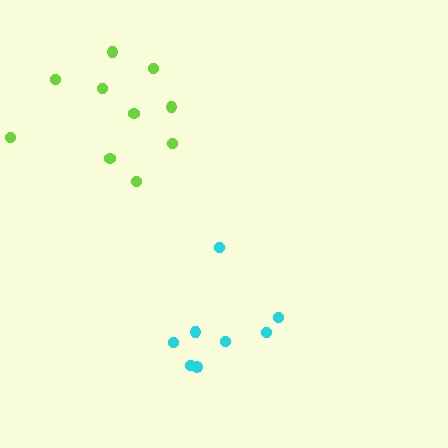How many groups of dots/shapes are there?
There are 2 groups.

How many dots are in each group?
Group 1: 10 dots, Group 2: 8 dots (18 total).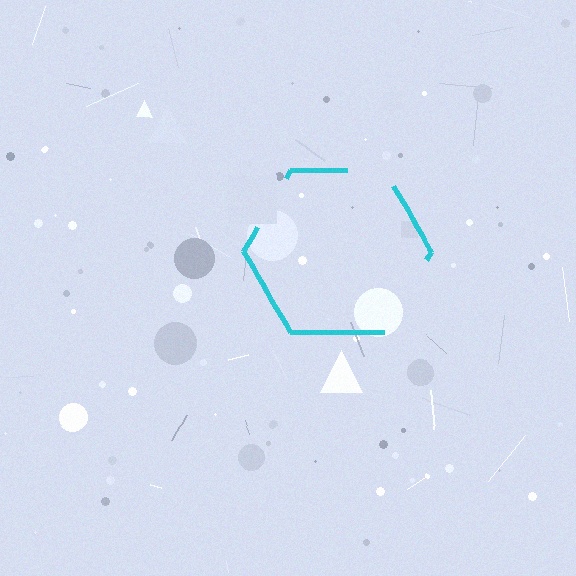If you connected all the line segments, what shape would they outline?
They would outline a hexagon.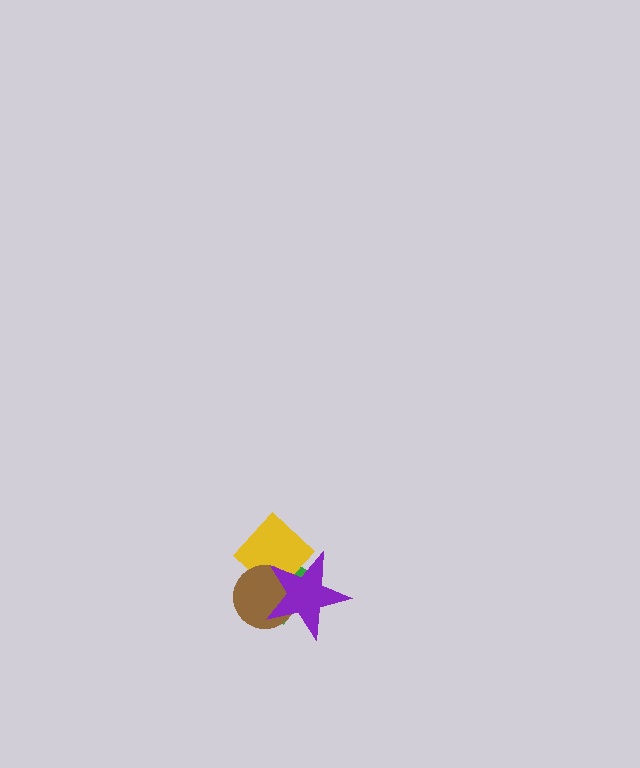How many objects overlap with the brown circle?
3 objects overlap with the brown circle.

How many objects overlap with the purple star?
3 objects overlap with the purple star.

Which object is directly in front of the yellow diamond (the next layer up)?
The brown circle is directly in front of the yellow diamond.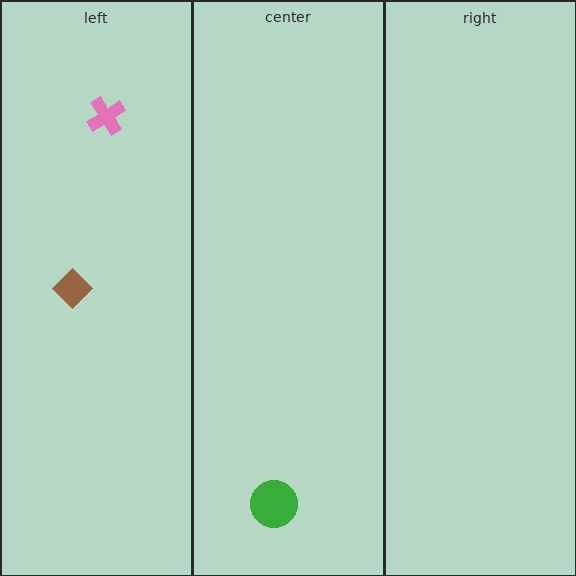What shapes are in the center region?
The green circle.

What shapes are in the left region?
The brown diamond, the pink cross.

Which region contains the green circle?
The center region.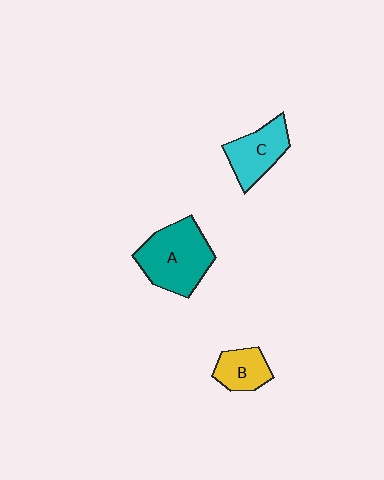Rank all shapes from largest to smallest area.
From largest to smallest: A (teal), C (cyan), B (yellow).